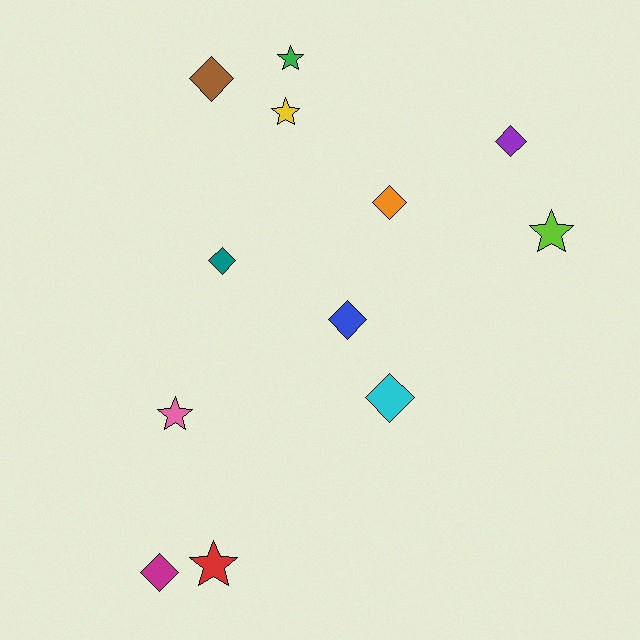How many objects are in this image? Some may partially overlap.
There are 12 objects.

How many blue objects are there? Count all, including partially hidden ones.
There is 1 blue object.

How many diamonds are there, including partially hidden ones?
There are 7 diamonds.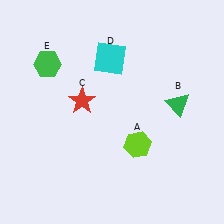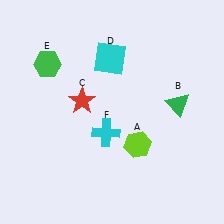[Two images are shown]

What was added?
A cyan cross (F) was added in Image 2.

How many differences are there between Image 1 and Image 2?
There is 1 difference between the two images.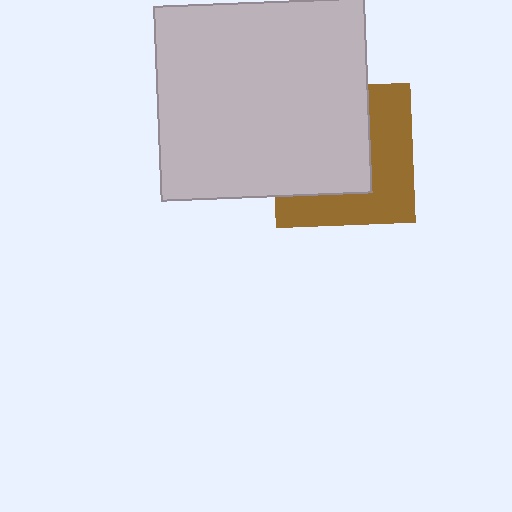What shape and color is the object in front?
The object in front is a light gray rectangle.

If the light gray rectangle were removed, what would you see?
You would see the complete brown square.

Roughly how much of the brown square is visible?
About half of it is visible (roughly 46%).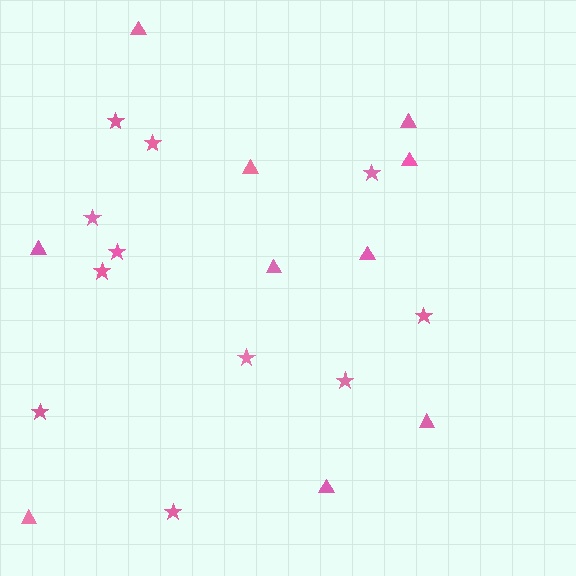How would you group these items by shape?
There are 2 groups: one group of triangles (10) and one group of stars (11).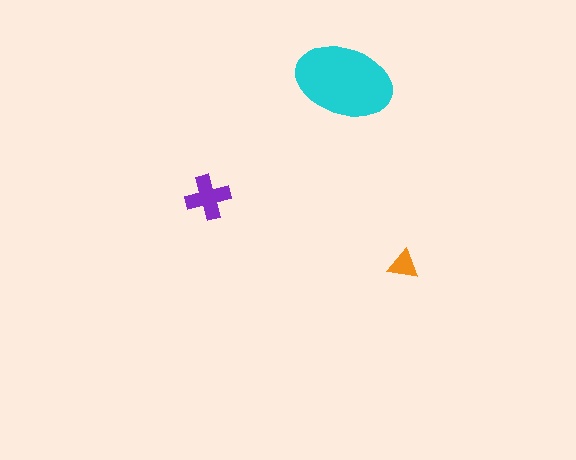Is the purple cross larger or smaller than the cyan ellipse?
Smaller.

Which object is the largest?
The cyan ellipse.